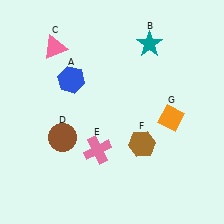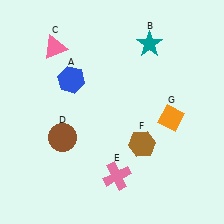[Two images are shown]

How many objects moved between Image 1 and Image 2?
1 object moved between the two images.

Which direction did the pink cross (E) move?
The pink cross (E) moved down.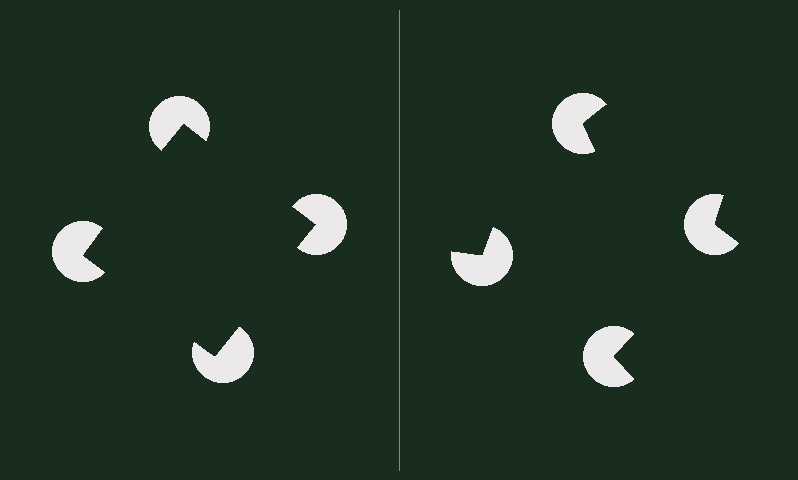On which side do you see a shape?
An illusory square appears on the left side. On the right side the wedge cuts are rotated, so no coherent shape forms.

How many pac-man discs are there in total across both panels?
8 — 4 on each side.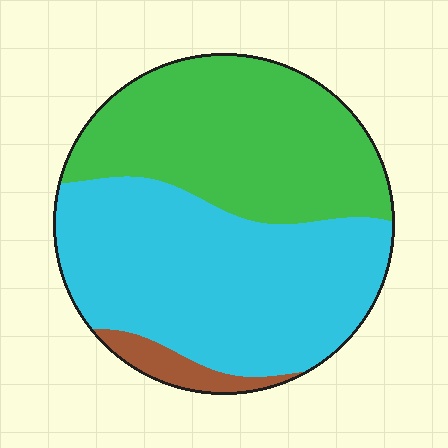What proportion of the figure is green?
Green takes up about two fifths (2/5) of the figure.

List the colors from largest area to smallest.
From largest to smallest: cyan, green, brown.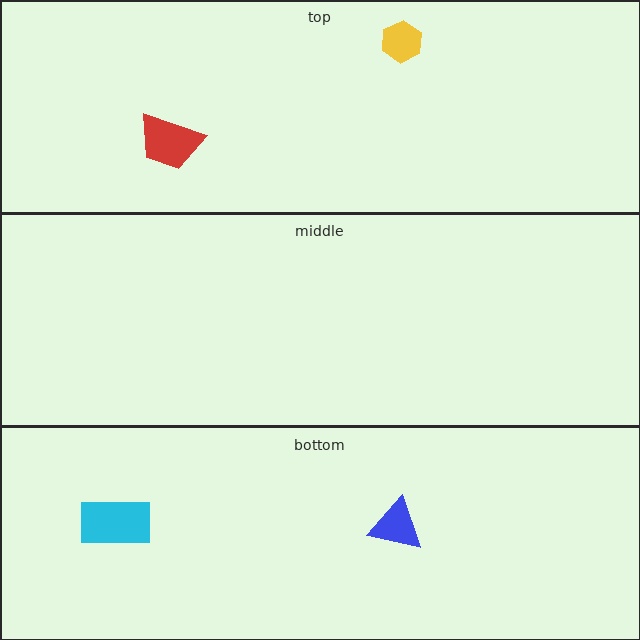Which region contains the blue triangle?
The bottom region.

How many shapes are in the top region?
2.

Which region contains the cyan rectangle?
The bottom region.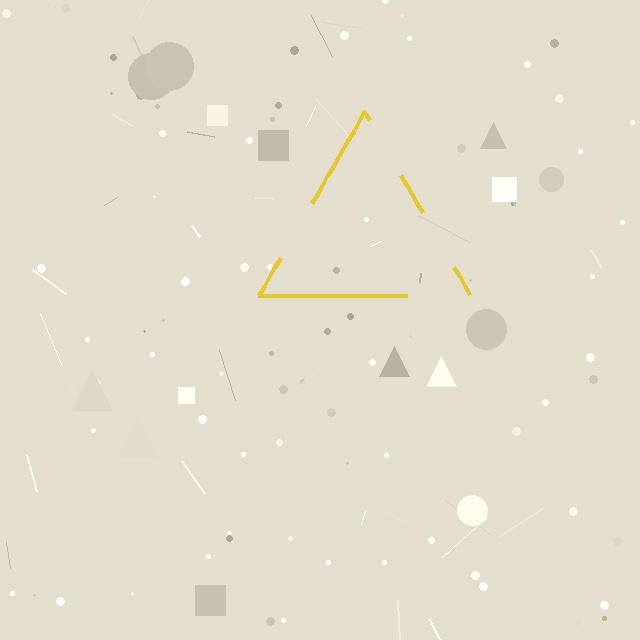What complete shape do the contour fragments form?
The contour fragments form a triangle.